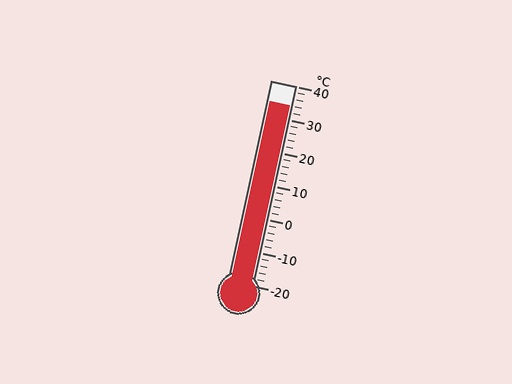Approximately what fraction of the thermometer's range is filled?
The thermometer is filled to approximately 90% of its range.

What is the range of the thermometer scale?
The thermometer scale ranges from -20°C to 40°C.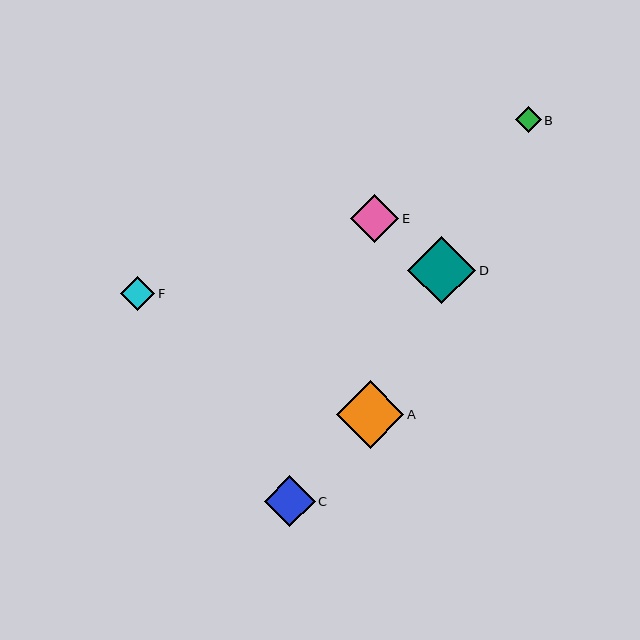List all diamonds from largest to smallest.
From largest to smallest: D, A, C, E, F, B.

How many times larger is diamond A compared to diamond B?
Diamond A is approximately 2.6 times the size of diamond B.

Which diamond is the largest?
Diamond D is the largest with a size of approximately 68 pixels.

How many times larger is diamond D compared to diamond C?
Diamond D is approximately 1.3 times the size of diamond C.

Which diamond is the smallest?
Diamond B is the smallest with a size of approximately 26 pixels.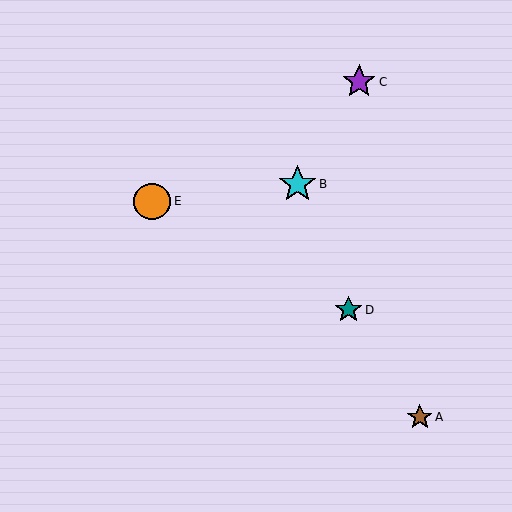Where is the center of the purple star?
The center of the purple star is at (359, 82).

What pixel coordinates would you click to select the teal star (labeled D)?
Click at (348, 310) to select the teal star D.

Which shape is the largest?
The cyan star (labeled B) is the largest.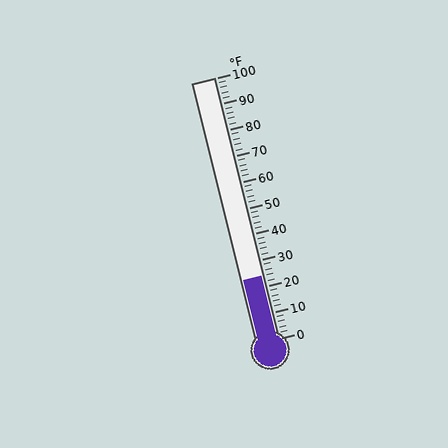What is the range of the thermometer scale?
The thermometer scale ranges from 0°F to 100°F.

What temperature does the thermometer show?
The thermometer shows approximately 24°F.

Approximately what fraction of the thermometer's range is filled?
The thermometer is filled to approximately 25% of its range.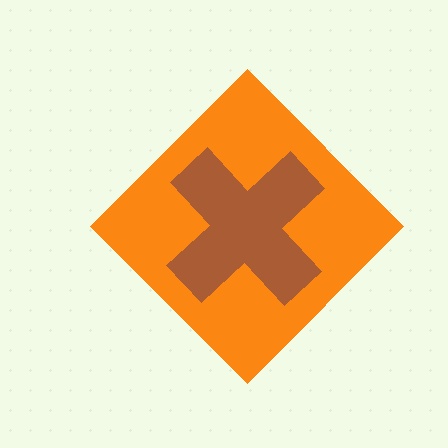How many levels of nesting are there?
2.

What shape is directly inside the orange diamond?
The brown cross.